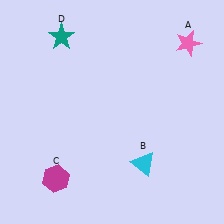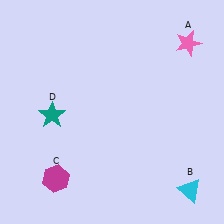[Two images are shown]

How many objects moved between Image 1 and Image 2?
2 objects moved between the two images.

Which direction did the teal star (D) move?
The teal star (D) moved down.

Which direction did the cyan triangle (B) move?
The cyan triangle (B) moved right.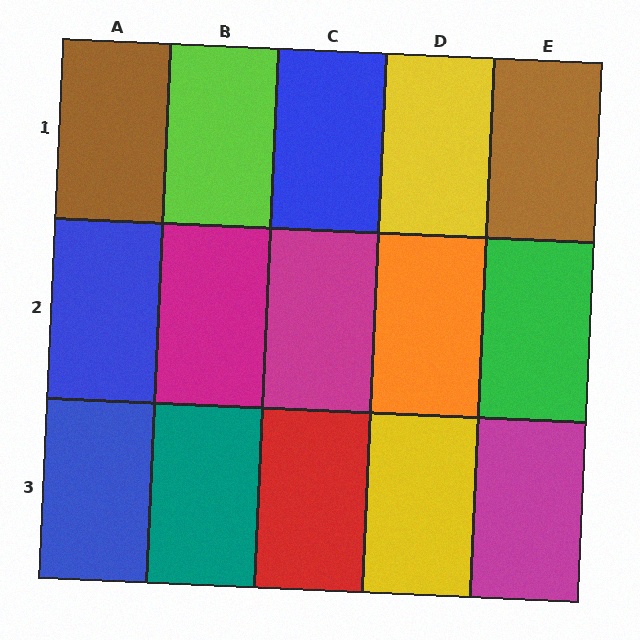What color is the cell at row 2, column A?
Blue.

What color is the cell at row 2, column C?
Magenta.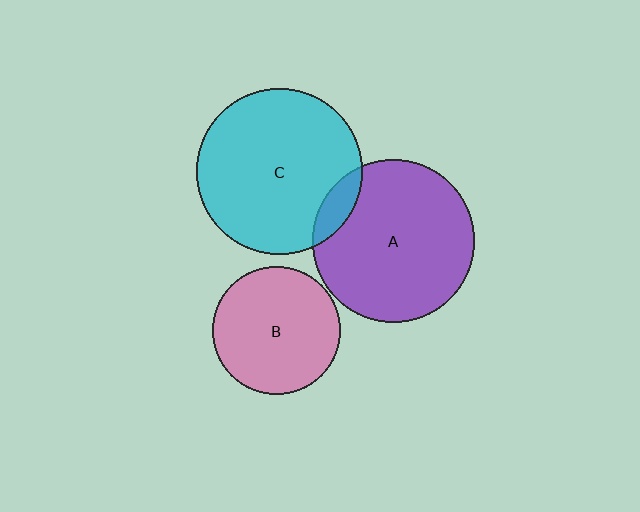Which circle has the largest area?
Circle C (cyan).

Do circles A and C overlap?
Yes.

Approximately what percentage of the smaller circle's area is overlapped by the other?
Approximately 10%.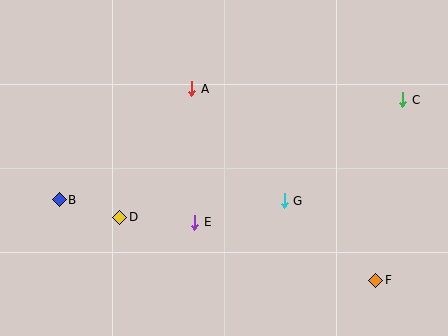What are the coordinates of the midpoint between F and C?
The midpoint between F and C is at (389, 190).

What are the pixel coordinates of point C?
Point C is at (403, 100).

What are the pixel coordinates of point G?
Point G is at (284, 201).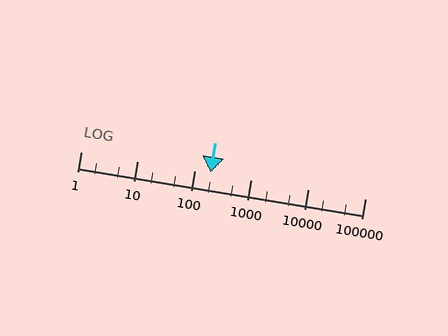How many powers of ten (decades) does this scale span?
The scale spans 5 decades, from 1 to 100000.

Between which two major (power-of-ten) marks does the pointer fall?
The pointer is between 100 and 1000.